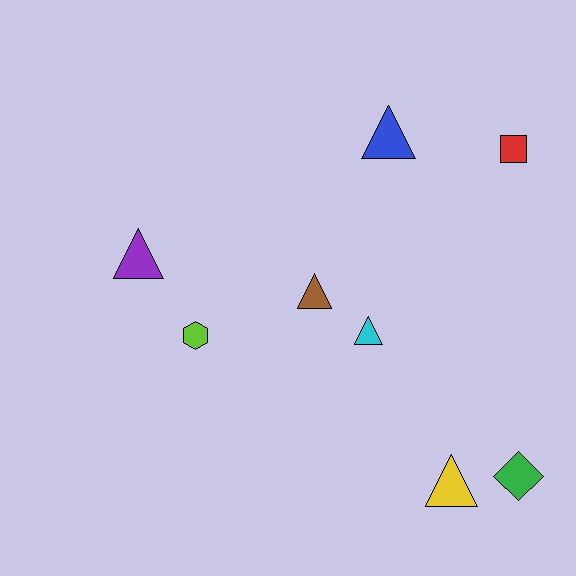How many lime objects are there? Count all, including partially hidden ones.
There is 1 lime object.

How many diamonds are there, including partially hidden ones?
There is 1 diamond.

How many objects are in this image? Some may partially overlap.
There are 8 objects.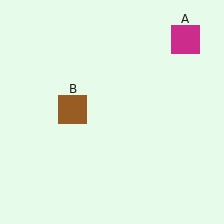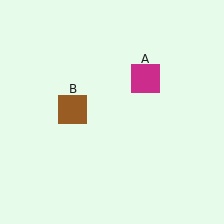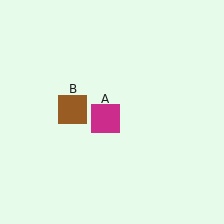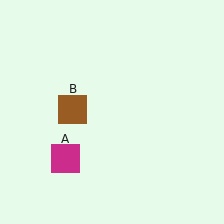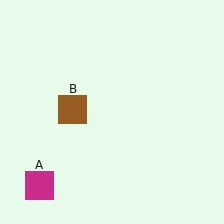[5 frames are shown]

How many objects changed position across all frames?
1 object changed position: magenta square (object A).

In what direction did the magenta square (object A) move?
The magenta square (object A) moved down and to the left.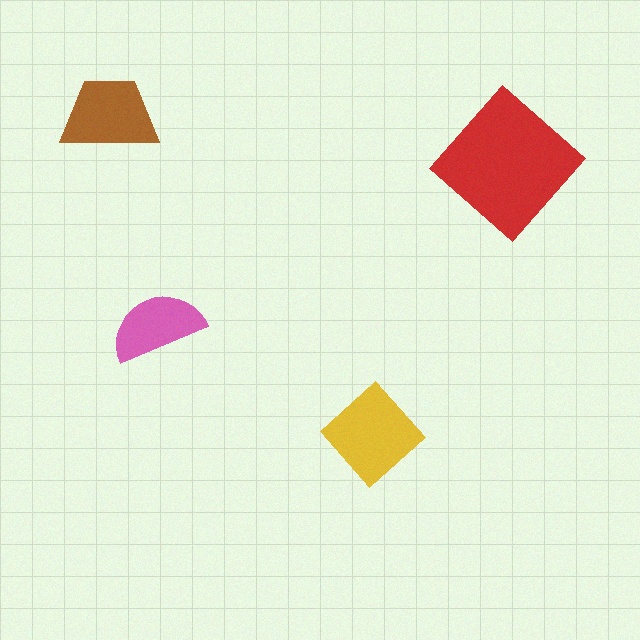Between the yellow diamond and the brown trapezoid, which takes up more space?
The yellow diamond.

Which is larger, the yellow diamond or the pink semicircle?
The yellow diamond.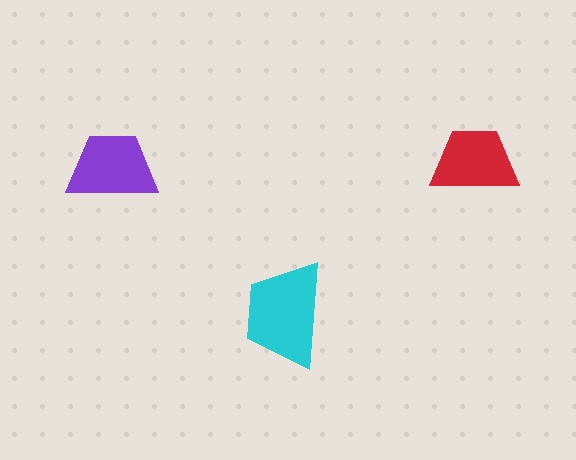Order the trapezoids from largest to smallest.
the cyan one, the purple one, the red one.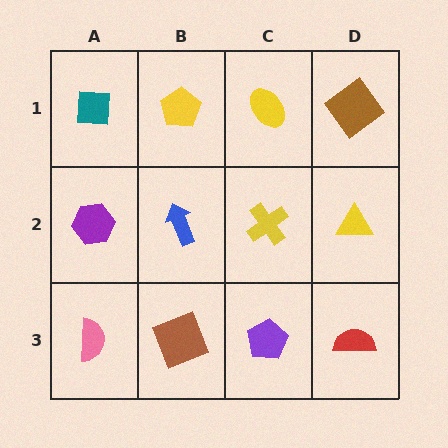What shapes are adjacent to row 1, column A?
A purple hexagon (row 2, column A), a yellow pentagon (row 1, column B).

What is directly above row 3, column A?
A purple hexagon.